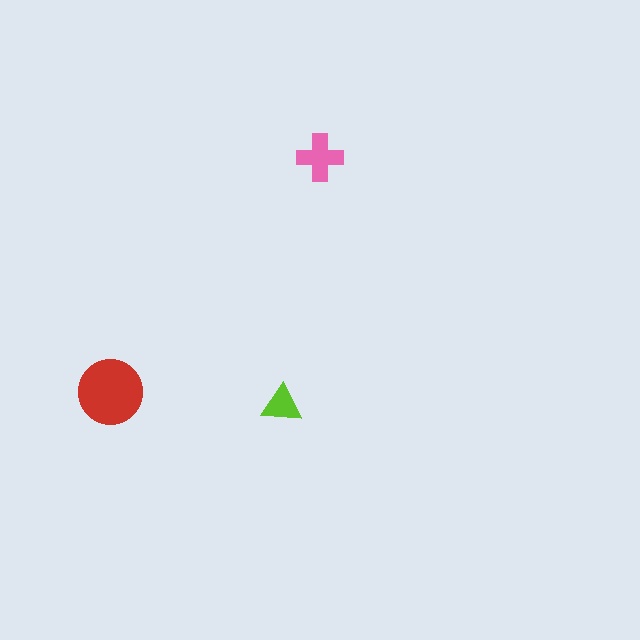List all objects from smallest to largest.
The lime triangle, the pink cross, the red circle.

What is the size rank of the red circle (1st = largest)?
1st.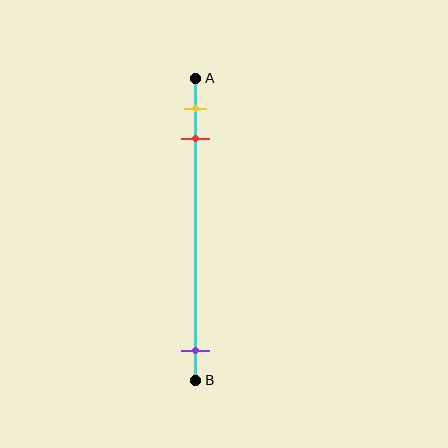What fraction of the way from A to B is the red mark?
The red mark is approximately 20% (0.2) of the way from A to B.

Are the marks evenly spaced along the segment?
No, the marks are not evenly spaced.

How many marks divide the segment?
There are 3 marks dividing the segment.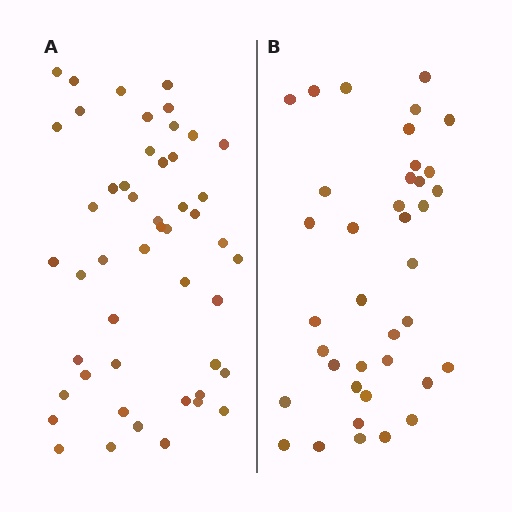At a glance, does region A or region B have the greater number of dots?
Region A (the left region) has more dots.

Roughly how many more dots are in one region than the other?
Region A has roughly 12 or so more dots than region B.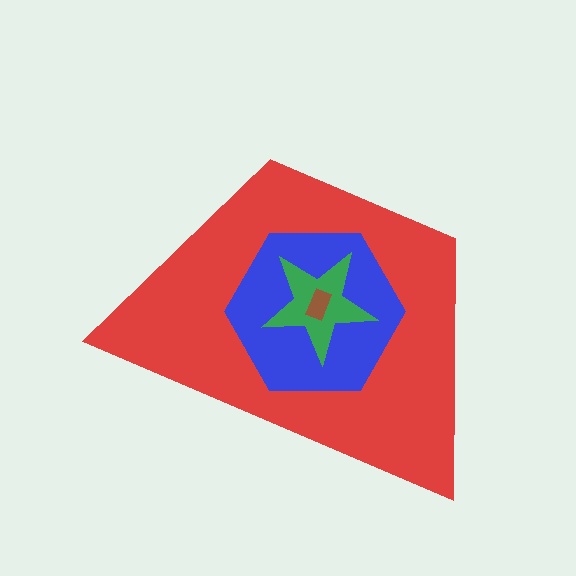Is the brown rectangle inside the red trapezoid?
Yes.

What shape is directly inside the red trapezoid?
The blue hexagon.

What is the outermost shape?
The red trapezoid.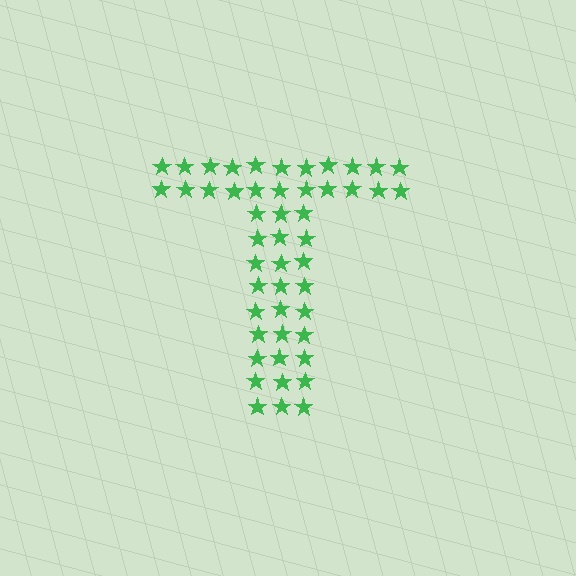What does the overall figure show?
The overall figure shows the letter T.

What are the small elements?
The small elements are stars.